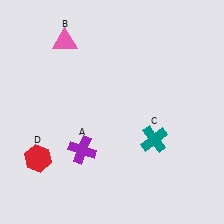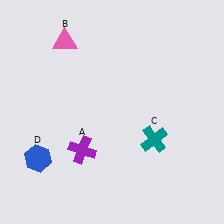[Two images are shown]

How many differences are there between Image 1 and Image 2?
There is 1 difference between the two images.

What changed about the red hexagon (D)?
In Image 1, D is red. In Image 2, it changed to blue.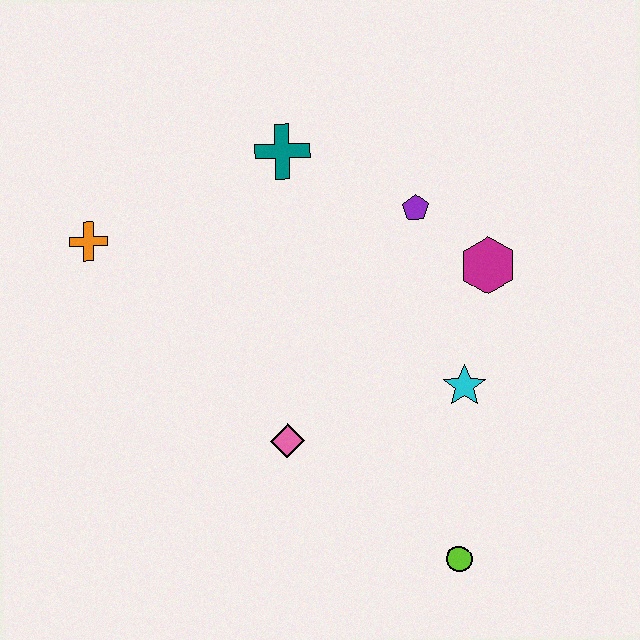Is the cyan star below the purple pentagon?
Yes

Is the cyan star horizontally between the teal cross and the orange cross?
No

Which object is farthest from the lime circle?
The orange cross is farthest from the lime circle.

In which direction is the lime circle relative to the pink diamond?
The lime circle is to the right of the pink diamond.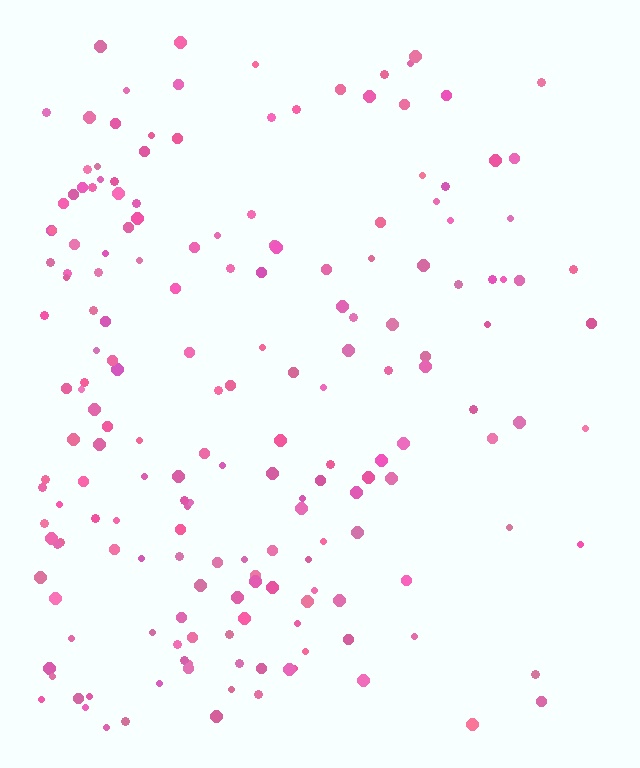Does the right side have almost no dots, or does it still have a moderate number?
Still a moderate number, just noticeably fewer than the left.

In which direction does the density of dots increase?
From right to left, with the left side densest.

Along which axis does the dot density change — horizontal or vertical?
Horizontal.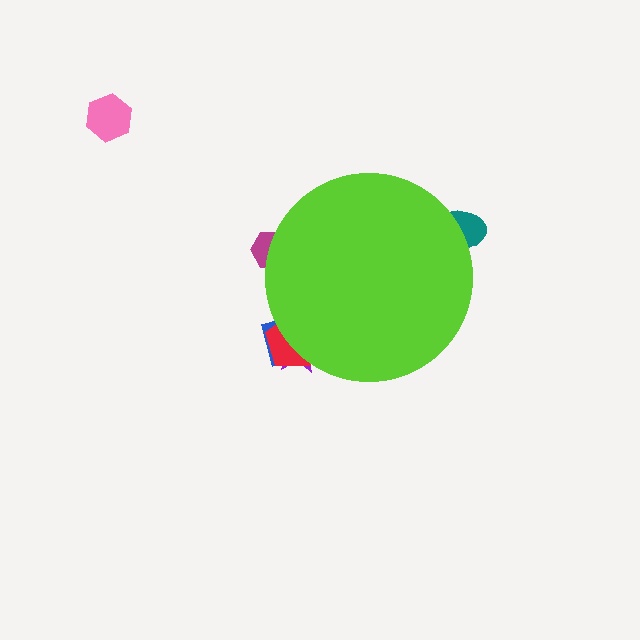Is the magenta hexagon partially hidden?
Yes, the magenta hexagon is partially hidden behind the lime circle.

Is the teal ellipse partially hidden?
Yes, the teal ellipse is partially hidden behind the lime circle.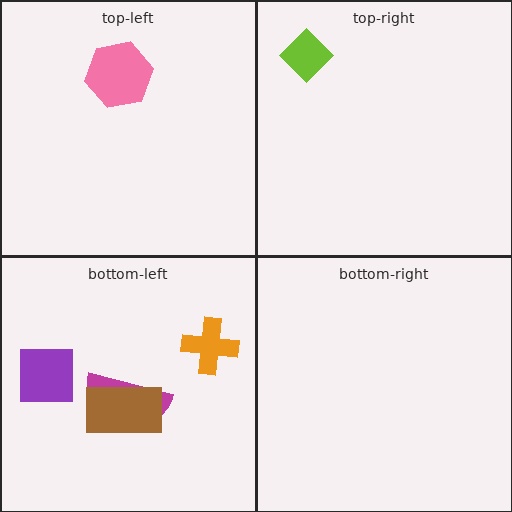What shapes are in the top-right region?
The lime diamond.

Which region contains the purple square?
The bottom-left region.